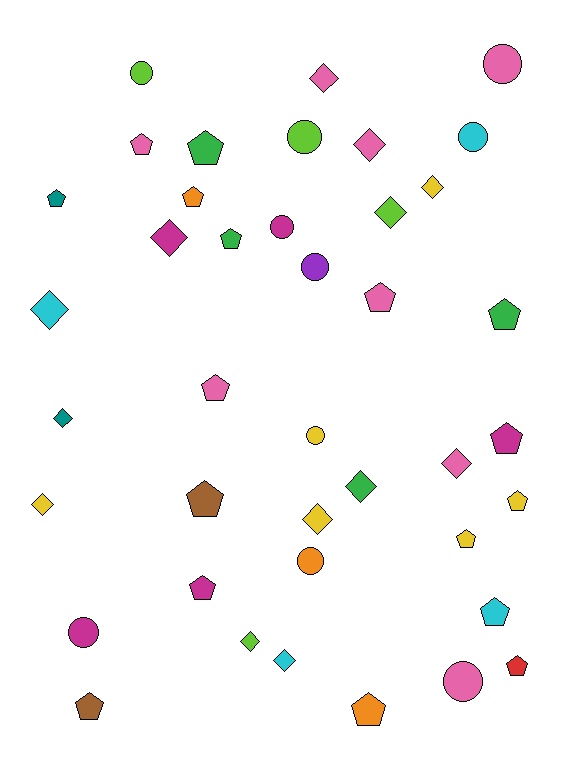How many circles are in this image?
There are 10 circles.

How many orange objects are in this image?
There are 3 orange objects.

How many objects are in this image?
There are 40 objects.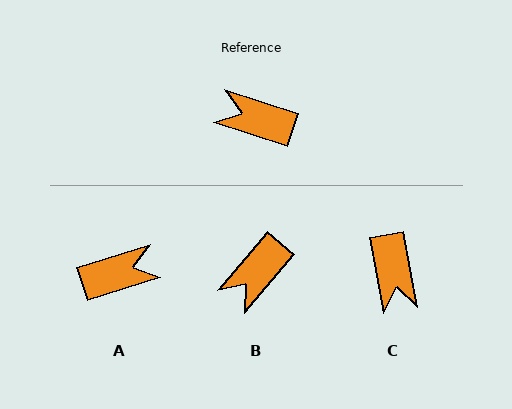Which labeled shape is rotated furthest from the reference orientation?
A, about 144 degrees away.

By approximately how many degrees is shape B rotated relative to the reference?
Approximately 68 degrees counter-clockwise.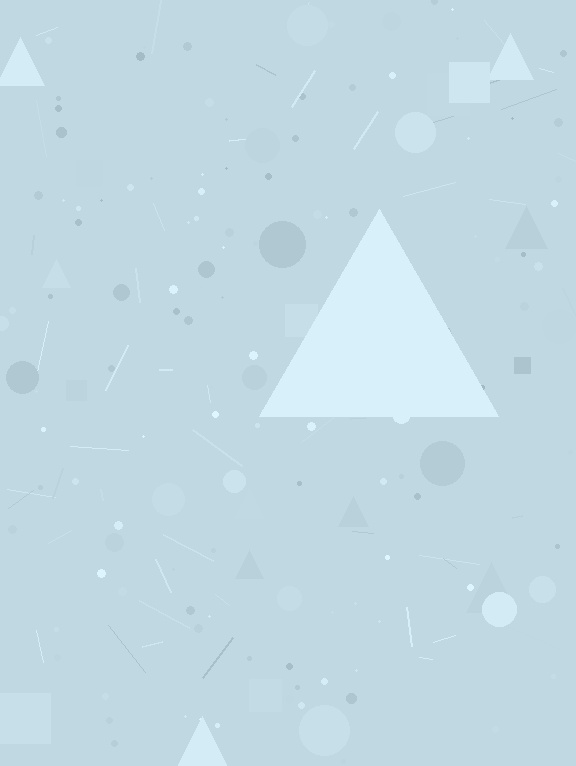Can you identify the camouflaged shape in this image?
The camouflaged shape is a triangle.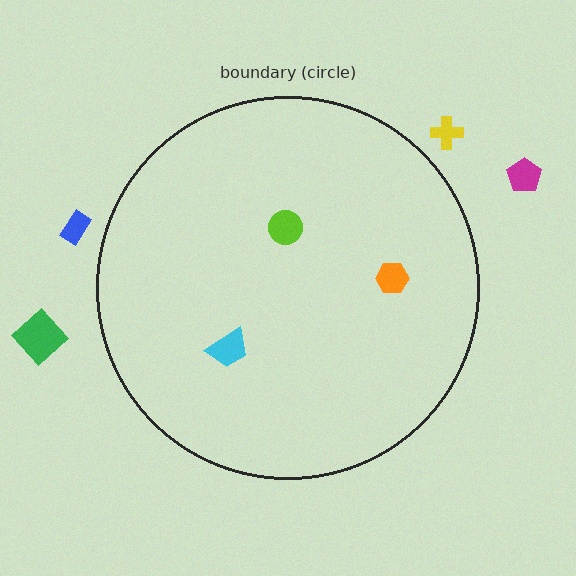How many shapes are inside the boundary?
3 inside, 4 outside.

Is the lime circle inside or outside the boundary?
Inside.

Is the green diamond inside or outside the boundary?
Outside.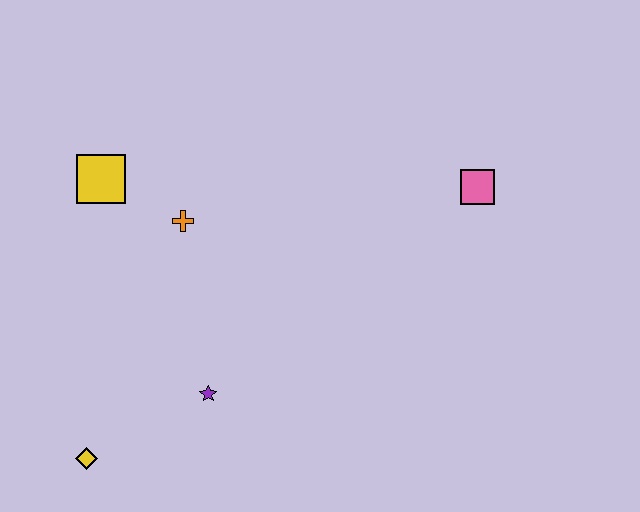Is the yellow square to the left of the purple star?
Yes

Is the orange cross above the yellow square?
No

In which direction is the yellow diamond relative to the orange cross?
The yellow diamond is below the orange cross.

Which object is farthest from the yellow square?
The pink square is farthest from the yellow square.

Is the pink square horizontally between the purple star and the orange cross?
No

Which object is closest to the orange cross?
The yellow square is closest to the orange cross.